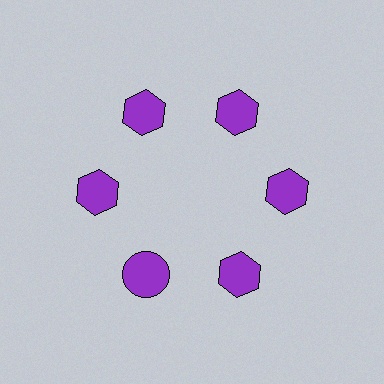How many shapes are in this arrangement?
There are 6 shapes arranged in a ring pattern.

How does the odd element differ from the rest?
It has a different shape: circle instead of hexagon.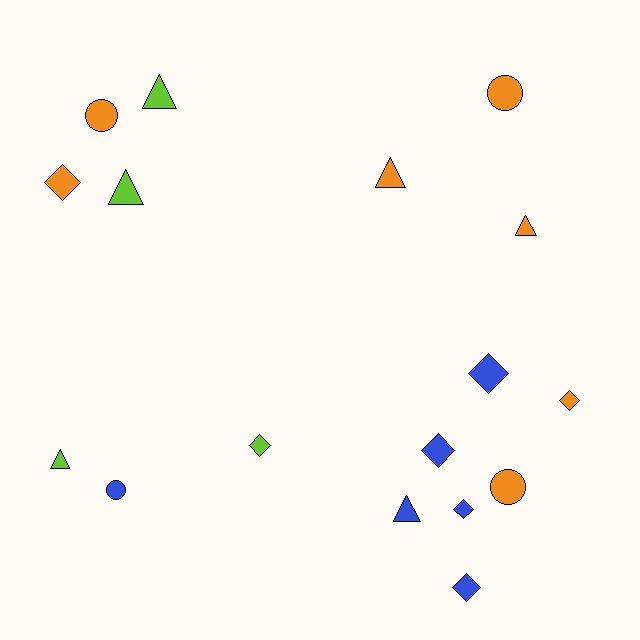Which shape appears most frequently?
Diamond, with 7 objects.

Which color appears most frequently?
Orange, with 7 objects.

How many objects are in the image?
There are 17 objects.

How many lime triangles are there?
There are 3 lime triangles.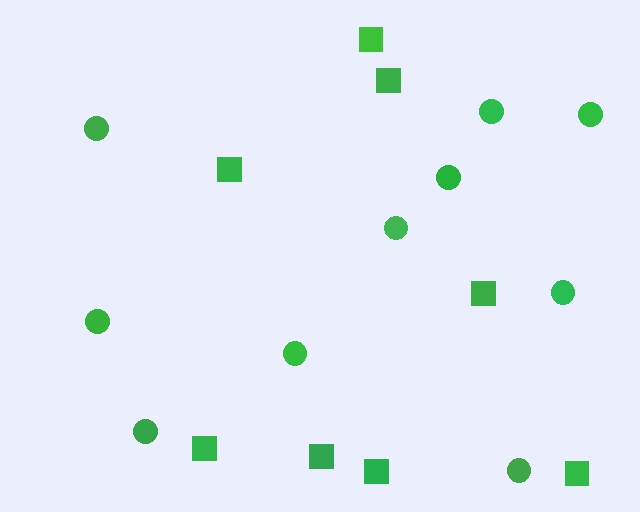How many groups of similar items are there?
There are 2 groups: one group of squares (8) and one group of circles (10).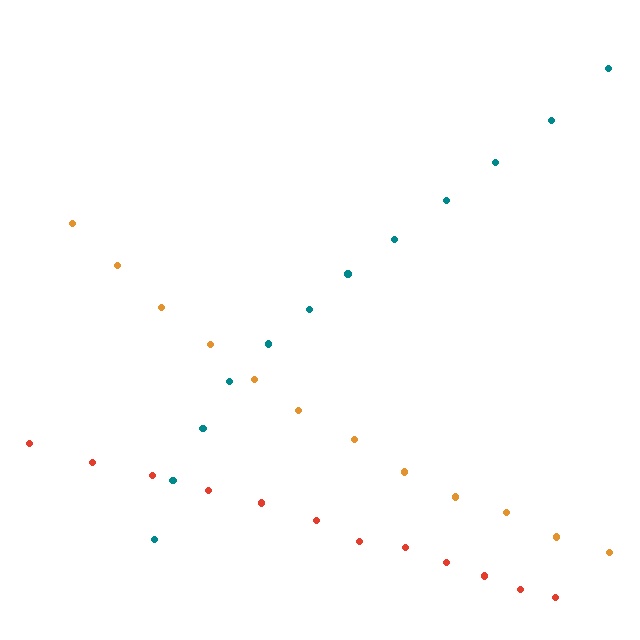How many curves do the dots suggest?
There are 3 distinct paths.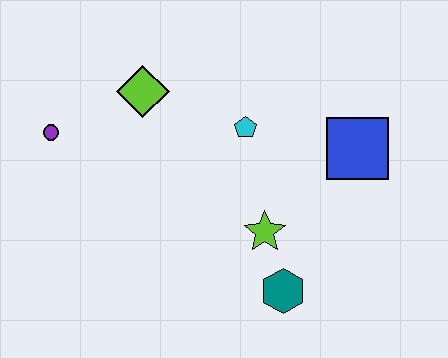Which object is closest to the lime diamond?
The purple circle is closest to the lime diamond.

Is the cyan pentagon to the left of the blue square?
Yes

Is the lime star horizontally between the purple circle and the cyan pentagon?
No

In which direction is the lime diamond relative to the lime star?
The lime diamond is above the lime star.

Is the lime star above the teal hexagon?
Yes